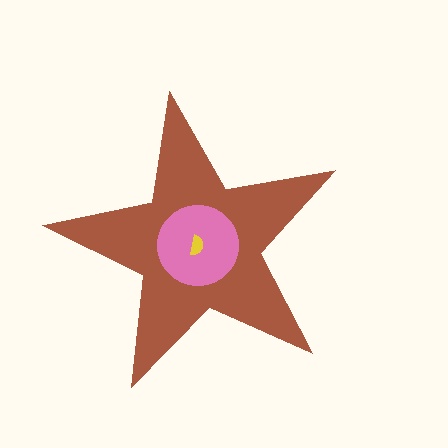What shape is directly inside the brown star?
The pink circle.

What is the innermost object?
The yellow semicircle.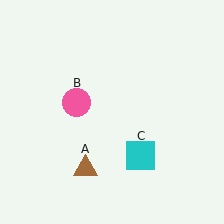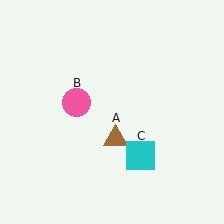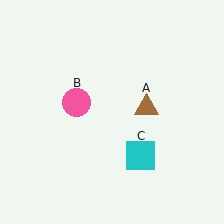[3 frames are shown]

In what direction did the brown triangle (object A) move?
The brown triangle (object A) moved up and to the right.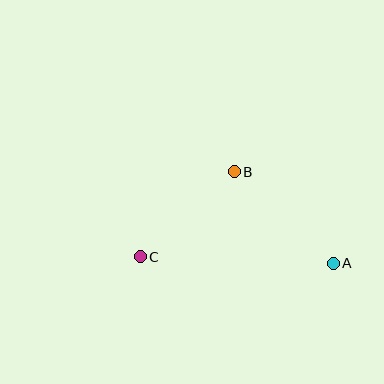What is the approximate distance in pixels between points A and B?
The distance between A and B is approximately 135 pixels.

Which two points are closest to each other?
Points B and C are closest to each other.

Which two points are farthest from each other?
Points A and C are farthest from each other.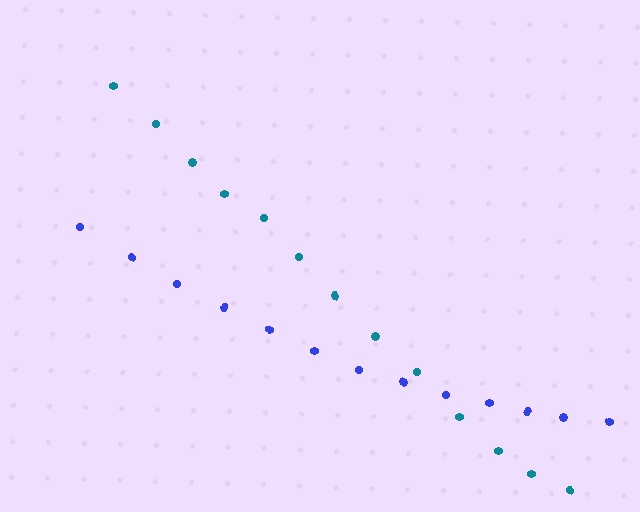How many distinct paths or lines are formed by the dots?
There are 2 distinct paths.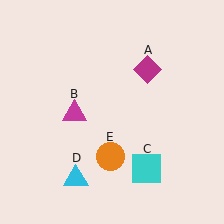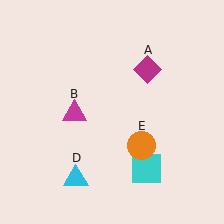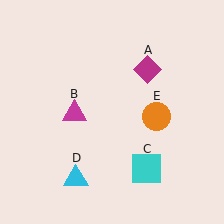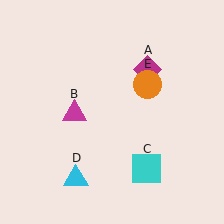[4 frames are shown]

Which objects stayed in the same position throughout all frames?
Magenta diamond (object A) and magenta triangle (object B) and cyan square (object C) and cyan triangle (object D) remained stationary.